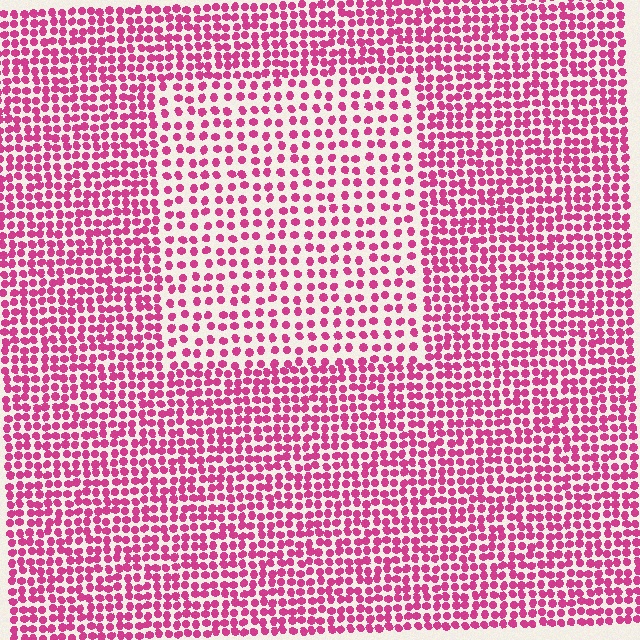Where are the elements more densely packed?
The elements are more densely packed outside the rectangle boundary.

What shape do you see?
I see a rectangle.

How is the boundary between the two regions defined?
The boundary is defined by a change in element density (approximately 1.7x ratio). All elements are the same color, size, and shape.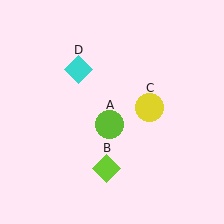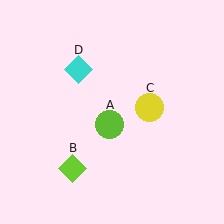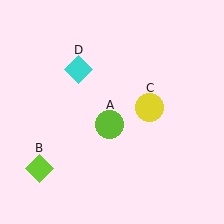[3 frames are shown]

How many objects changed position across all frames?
1 object changed position: lime diamond (object B).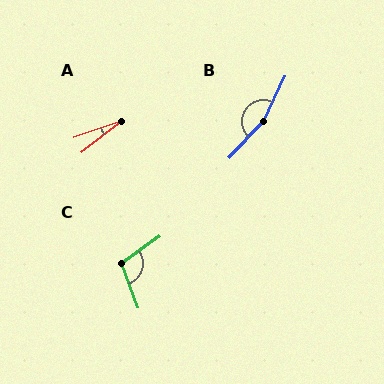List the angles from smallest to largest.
A (18°), C (105°), B (162°).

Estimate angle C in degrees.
Approximately 105 degrees.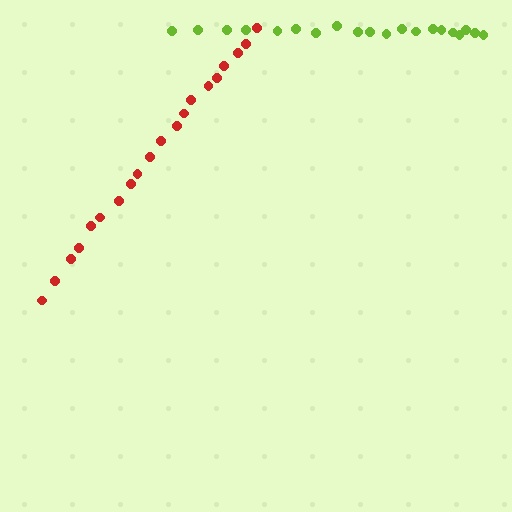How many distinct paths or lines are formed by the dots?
There are 2 distinct paths.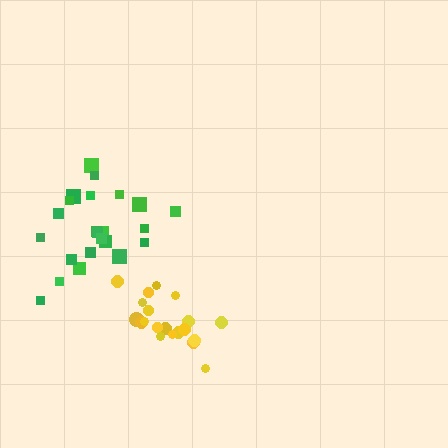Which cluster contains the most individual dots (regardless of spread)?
Green (23).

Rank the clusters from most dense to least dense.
yellow, green.